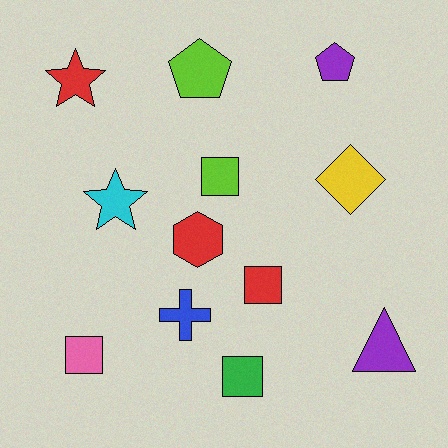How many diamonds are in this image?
There is 1 diamond.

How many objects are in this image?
There are 12 objects.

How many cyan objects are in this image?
There is 1 cyan object.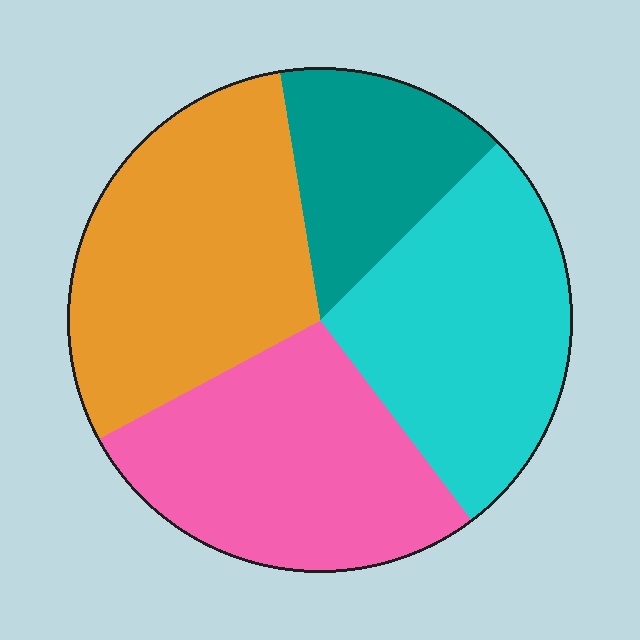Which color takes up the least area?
Teal, at roughly 15%.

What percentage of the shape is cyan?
Cyan covers about 25% of the shape.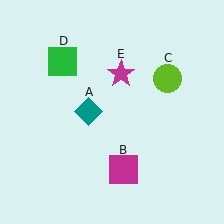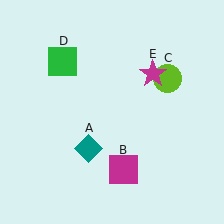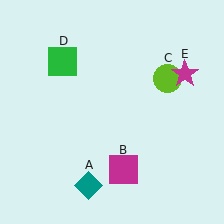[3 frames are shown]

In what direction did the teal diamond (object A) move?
The teal diamond (object A) moved down.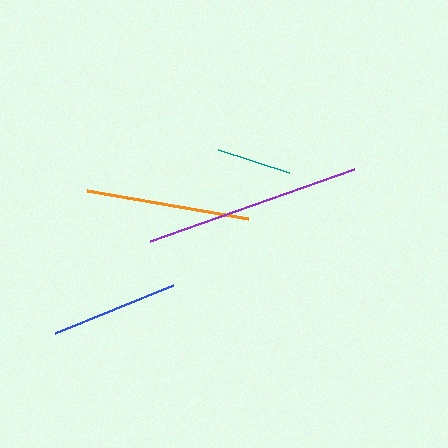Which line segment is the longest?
The purple line is the longest at approximately 217 pixels.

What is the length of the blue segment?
The blue segment is approximately 127 pixels long.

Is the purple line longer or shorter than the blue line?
The purple line is longer than the blue line.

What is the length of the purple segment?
The purple segment is approximately 217 pixels long.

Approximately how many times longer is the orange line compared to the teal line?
The orange line is approximately 2.2 times the length of the teal line.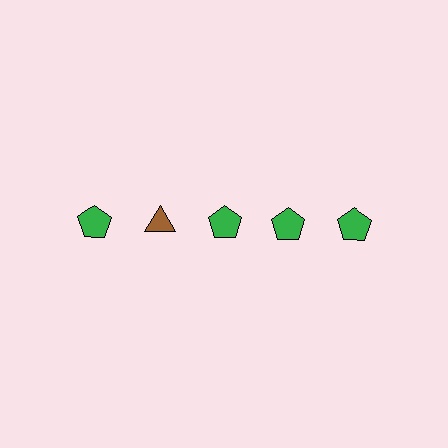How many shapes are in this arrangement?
There are 5 shapes arranged in a grid pattern.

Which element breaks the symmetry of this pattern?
The brown triangle in the top row, second from left column breaks the symmetry. All other shapes are green pentagons.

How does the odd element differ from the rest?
It differs in both color (brown instead of green) and shape (triangle instead of pentagon).